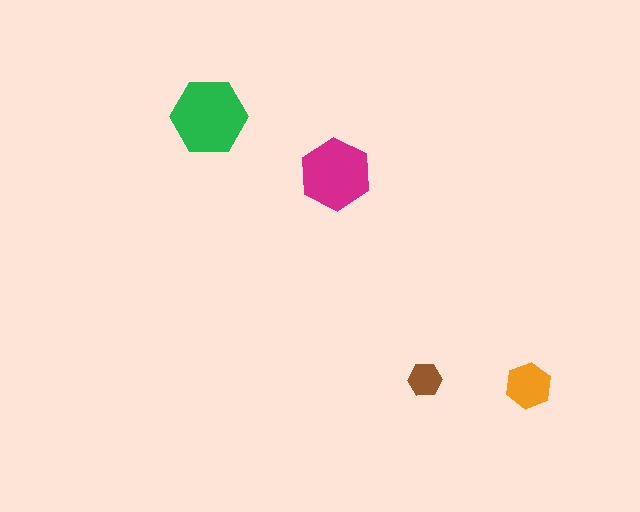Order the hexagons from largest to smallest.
the green one, the magenta one, the orange one, the brown one.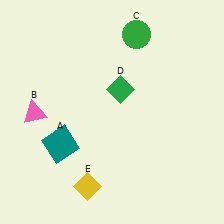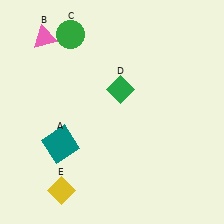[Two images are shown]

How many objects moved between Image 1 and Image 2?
3 objects moved between the two images.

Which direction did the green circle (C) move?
The green circle (C) moved left.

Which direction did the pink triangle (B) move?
The pink triangle (B) moved up.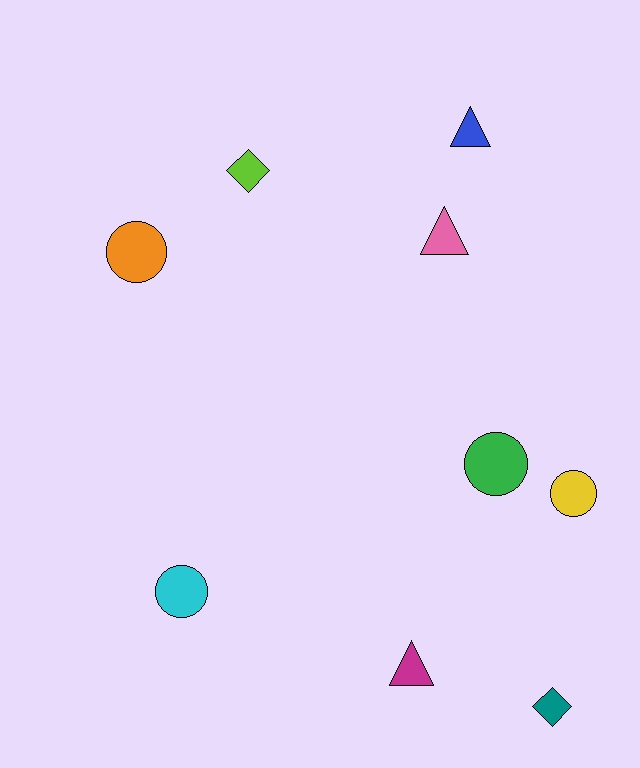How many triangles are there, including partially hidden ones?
There are 3 triangles.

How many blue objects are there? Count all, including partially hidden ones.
There is 1 blue object.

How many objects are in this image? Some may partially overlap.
There are 9 objects.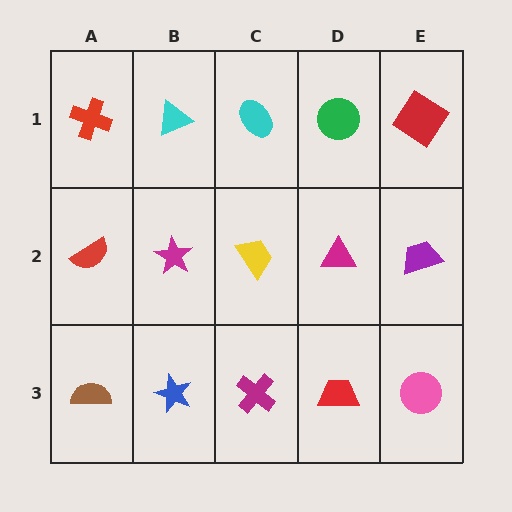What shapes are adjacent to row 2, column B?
A cyan triangle (row 1, column B), a blue star (row 3, column B), a red semicircle (row 2, column A), a yellow trapezoid (row 2, column C).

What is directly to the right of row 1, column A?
A cyan triangle.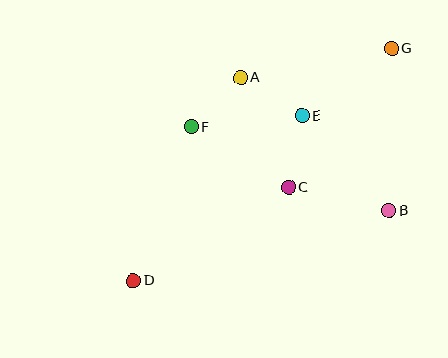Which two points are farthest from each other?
Points D and G are farthest from each other.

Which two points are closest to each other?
Points A and F are closest to each other.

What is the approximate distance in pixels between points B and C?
The distance between B and C is approximately 103 pixels.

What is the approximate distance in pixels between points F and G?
The distance between F and G is approximately 215 pixels.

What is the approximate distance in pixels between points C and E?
The distance between C and E is approximately 73 pixels.